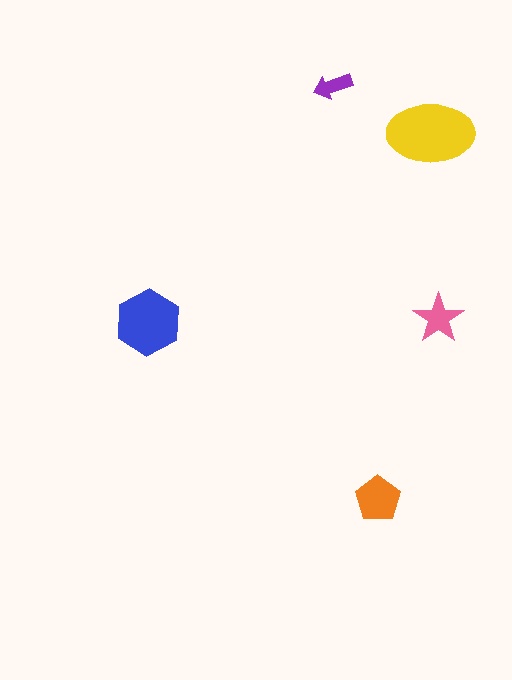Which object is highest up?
The purple arrow is topmost.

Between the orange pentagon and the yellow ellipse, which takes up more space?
The yellow ellipse.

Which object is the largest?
The yellow ellipse.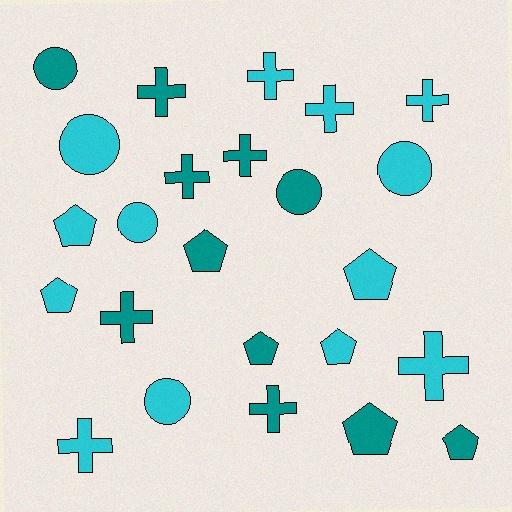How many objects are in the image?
There are 24 objects.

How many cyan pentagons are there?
There are 4 cyan pentagons.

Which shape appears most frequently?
Cross, with 10 objects.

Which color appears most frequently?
Cyan, with 13 objects.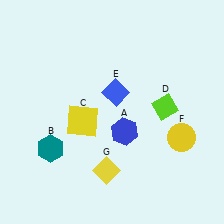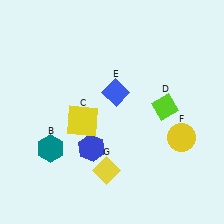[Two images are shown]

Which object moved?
The blue hexagon (A) moved left.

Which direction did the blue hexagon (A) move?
The blue hexagon (A) moved left.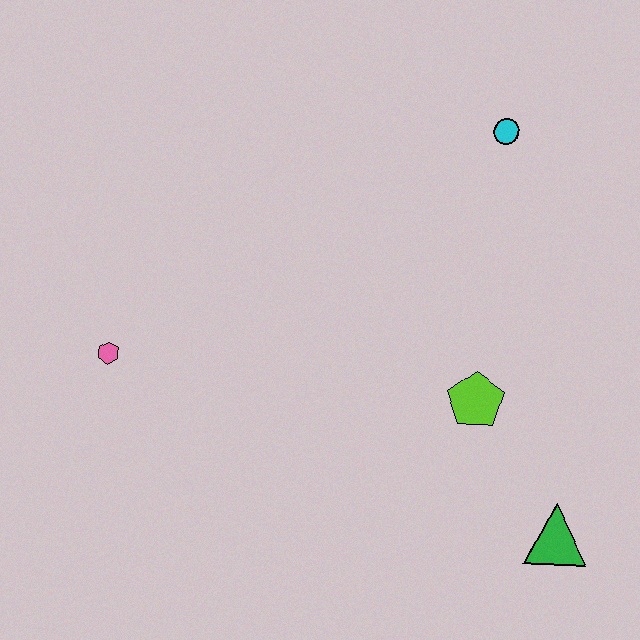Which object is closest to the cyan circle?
The lime pentagon is closest to the cyan circle.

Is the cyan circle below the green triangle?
No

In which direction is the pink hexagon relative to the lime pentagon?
The pink hexagon is to the left of the lime pentagon.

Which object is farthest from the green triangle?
The pink hexagon is farthest from the green triangle.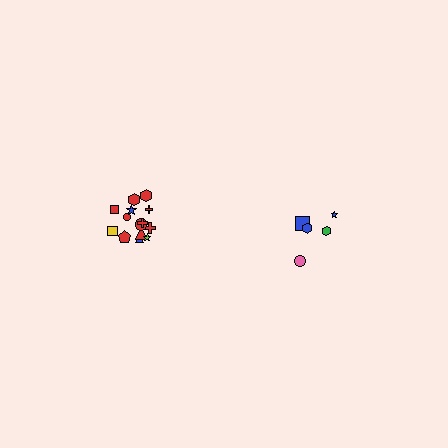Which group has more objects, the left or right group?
The left group.